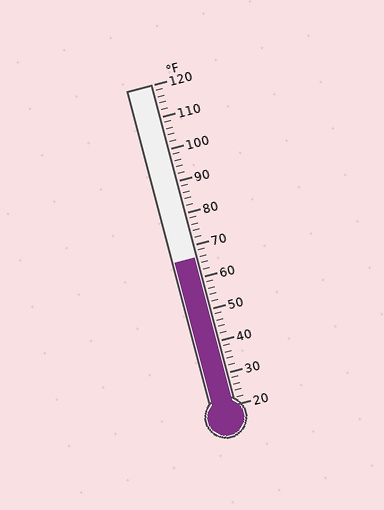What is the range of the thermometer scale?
The thermometer scale ranges from 20°F to 120°F.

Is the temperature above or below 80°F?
The temperature is below 80°F.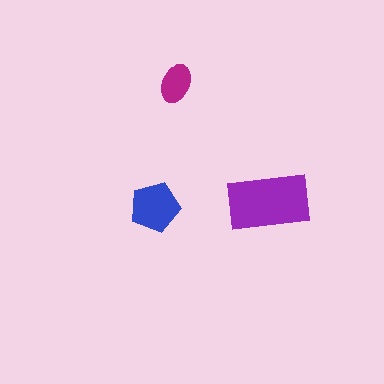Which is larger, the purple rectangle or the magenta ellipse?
The purple rectangle.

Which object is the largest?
The purple rectangle.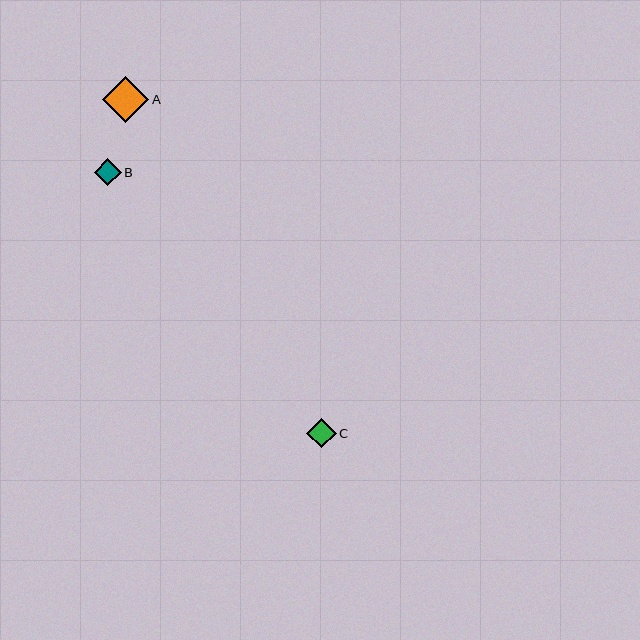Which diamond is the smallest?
Diamond B is the smallest with a size of approximately 27 pixels.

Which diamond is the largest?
Diamond A is the largest with a size of approximately 46 pixels.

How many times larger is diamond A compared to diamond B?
Diamond A is approximately 1.7 times the size of diamond B.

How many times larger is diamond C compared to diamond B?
Diamond C is approximately 1.1 times the size of diamond B.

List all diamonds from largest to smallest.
From largest to smallest: A, C, B.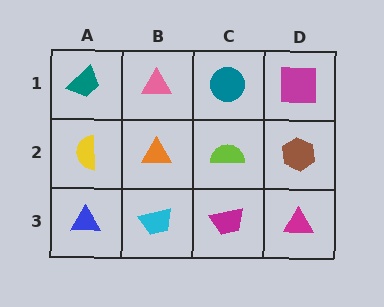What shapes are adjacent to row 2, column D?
A magenta square (row 1, column D), a magenta triangle (row 3, column D), a lime semicircle (row 2, column C).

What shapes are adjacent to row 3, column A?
A yellow semicircle (row 2, column A), a cyan trapezoid (row 3, column B).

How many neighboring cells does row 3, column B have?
3.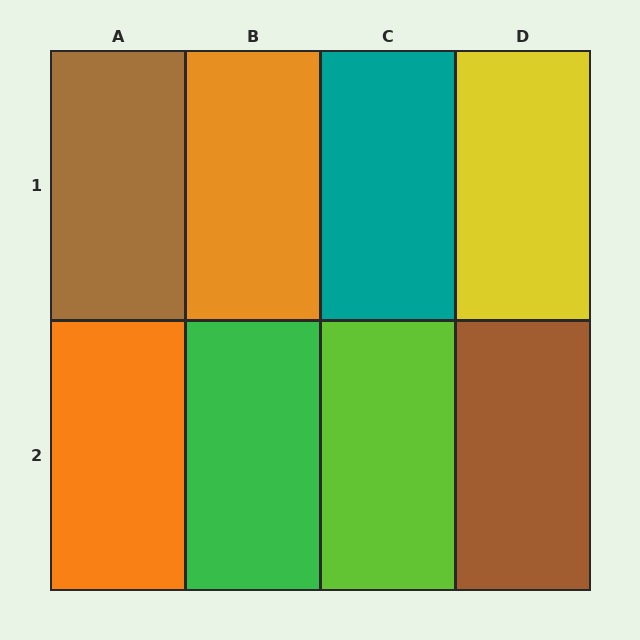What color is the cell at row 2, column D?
Brown.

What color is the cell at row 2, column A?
Orange.